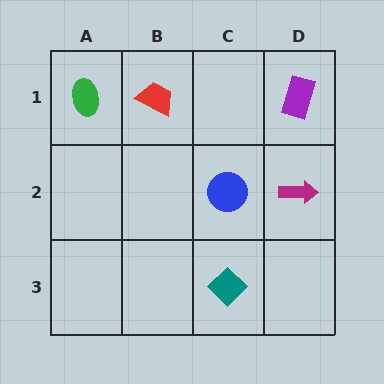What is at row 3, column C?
A teal diamond.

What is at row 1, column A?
A green ellipse.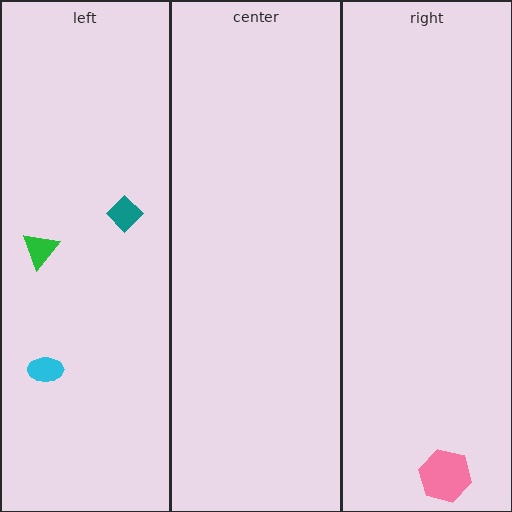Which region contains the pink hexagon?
The right region.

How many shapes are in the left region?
3.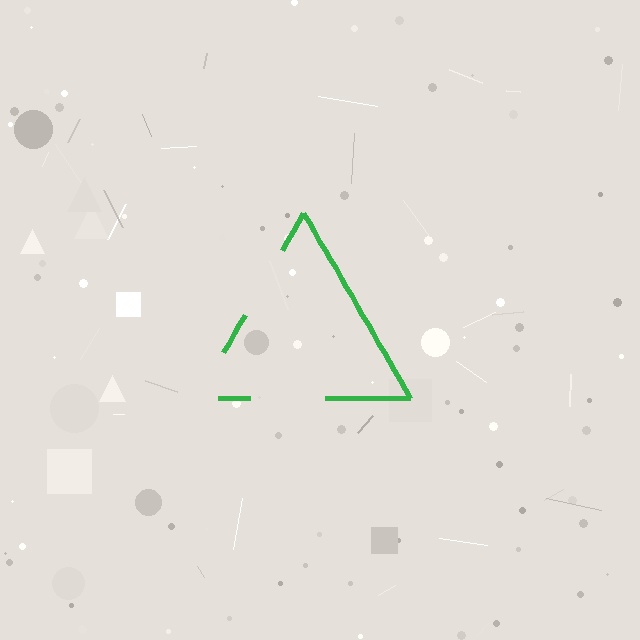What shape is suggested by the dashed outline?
The dashed outline suggests a triangle.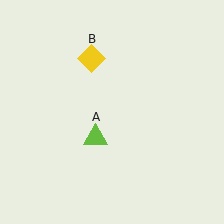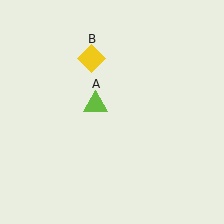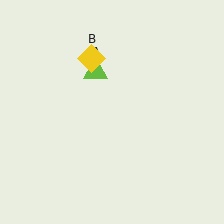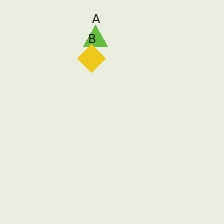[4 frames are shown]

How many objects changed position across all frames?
1 object changed position: lime triangle (object A).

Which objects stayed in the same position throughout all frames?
Yellow diamond (object B) remained stationary.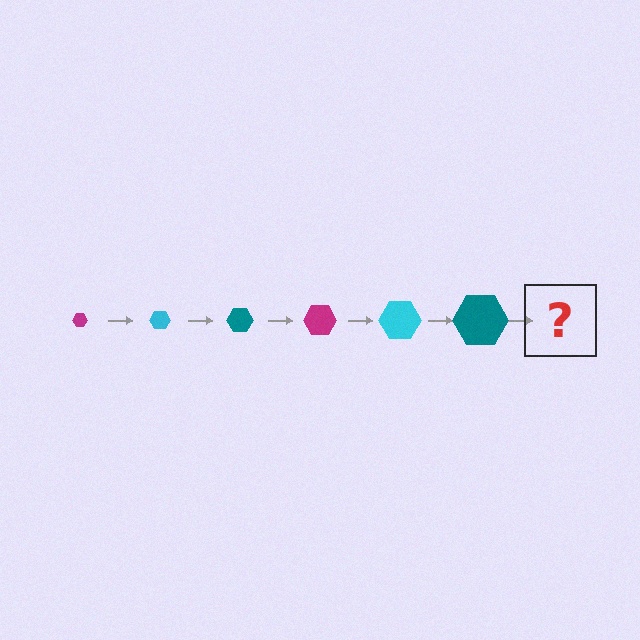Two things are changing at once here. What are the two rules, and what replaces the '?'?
The two rules are that the hexagon grows larger each step and the color cycles through magenta, cyan, and teal. The '?' should be a magenta hexagon, larger than the previous one.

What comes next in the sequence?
The next element should be a magenta hexagon, larger than the previous one.